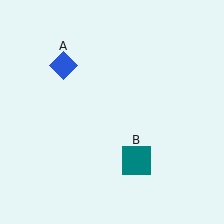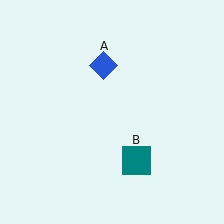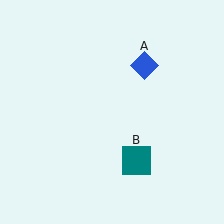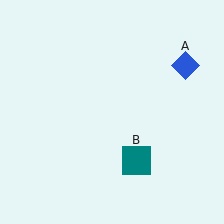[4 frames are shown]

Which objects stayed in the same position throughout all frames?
Teal square (object B) remained stationary.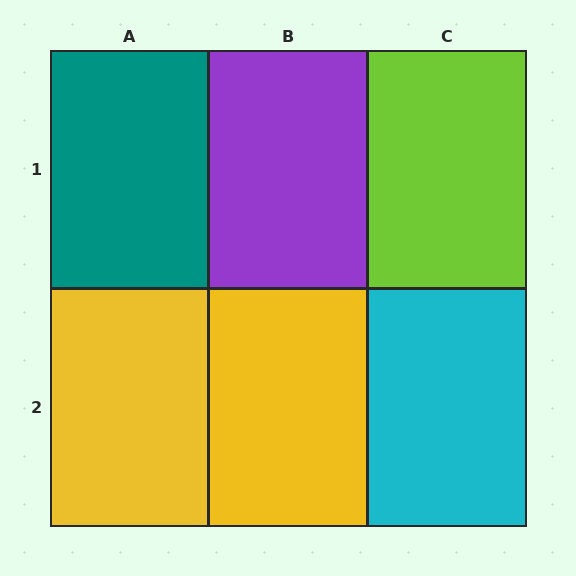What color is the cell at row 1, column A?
Teal.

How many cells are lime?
1 cell is lime.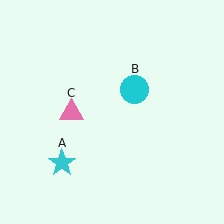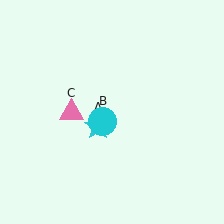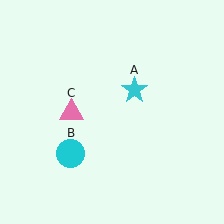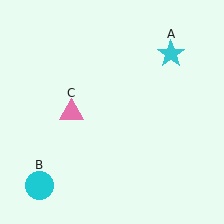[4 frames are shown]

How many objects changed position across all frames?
2 objects changed position: cyan star (object A), cyan circle (object B).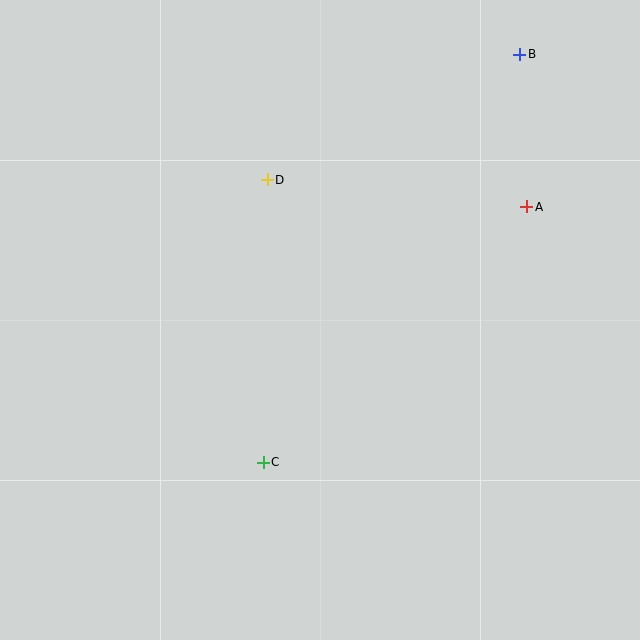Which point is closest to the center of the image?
Point D at (267, 180) is closest to the center.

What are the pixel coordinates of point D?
Point D is at (267, 180).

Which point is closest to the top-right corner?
Point B is closest to the top-right corner.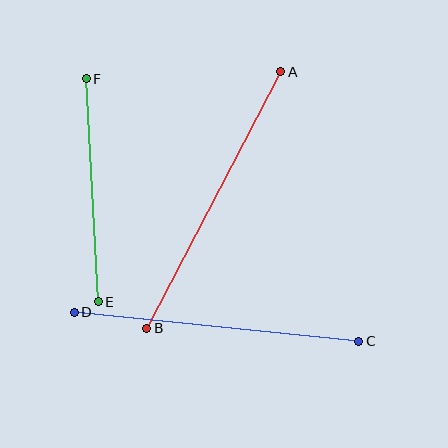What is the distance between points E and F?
The distance is approximately 223 pixels.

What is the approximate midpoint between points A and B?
The midpoint is at approximately (214, 200) pixels.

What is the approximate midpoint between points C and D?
The midpoint is at approximately (217, 327) pixels.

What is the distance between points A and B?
The distance is approximately 290 pixels.